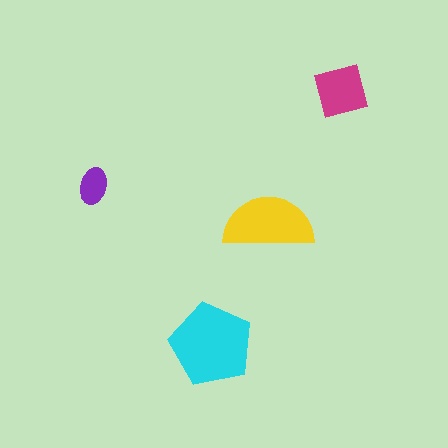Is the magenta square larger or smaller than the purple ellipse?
Larger.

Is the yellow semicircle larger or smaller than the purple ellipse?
Larger.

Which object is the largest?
The cyan pentagon.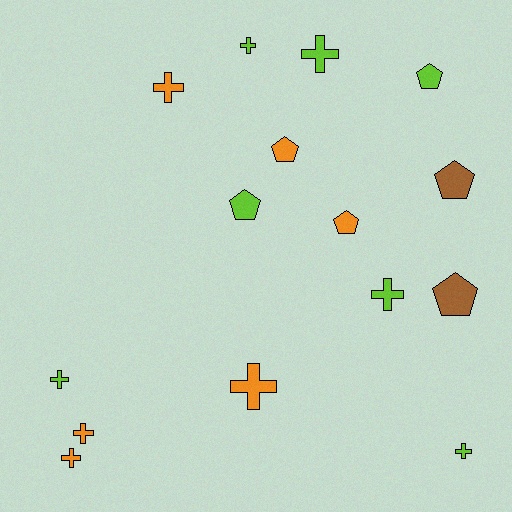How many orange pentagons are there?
There are 2 orange pentagons.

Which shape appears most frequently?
Cross, with 9 objects.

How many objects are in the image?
There are 15 objects.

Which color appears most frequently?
Lime, with 7 objects.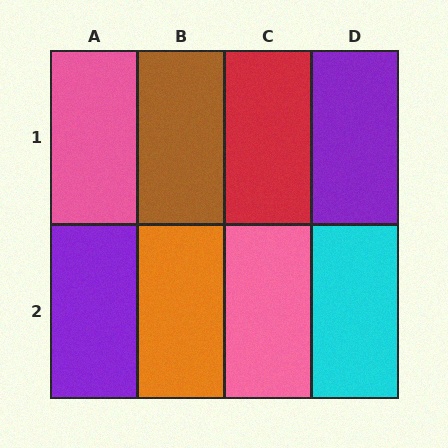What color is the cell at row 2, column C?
Pink.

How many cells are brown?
1 cell is brown.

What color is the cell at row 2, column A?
Purple.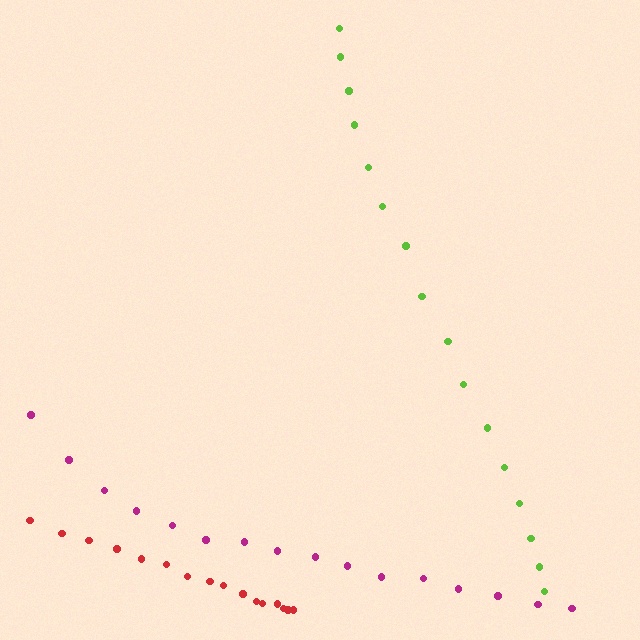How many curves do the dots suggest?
There are 3 distinct paths.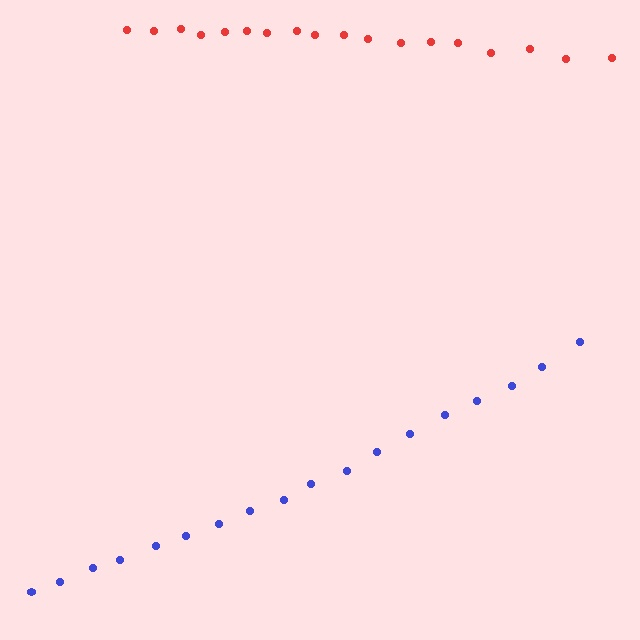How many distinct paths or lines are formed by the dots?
There are 2 distinct paths.